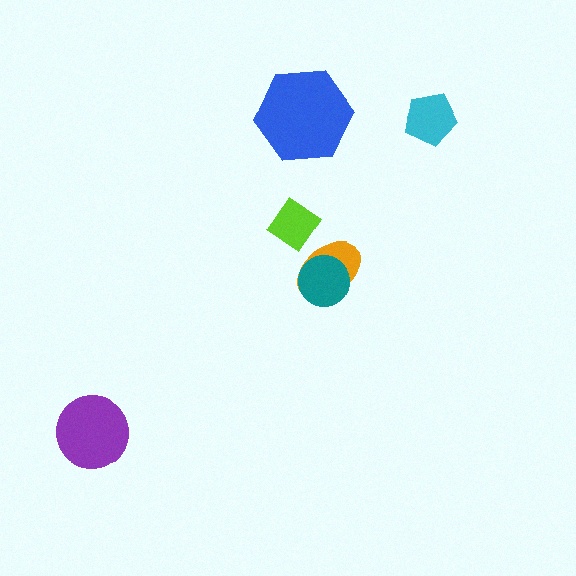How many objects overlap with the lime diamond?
0 objects overlap with the lime diamond.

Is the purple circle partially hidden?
No, no other shape covers it.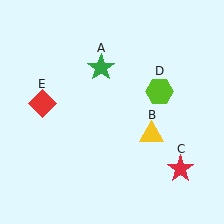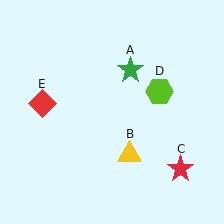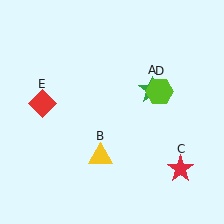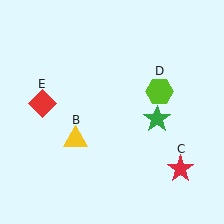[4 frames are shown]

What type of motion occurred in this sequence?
The green star (object A), yellow triangle (object B) rotated clockwise around the center of the scene.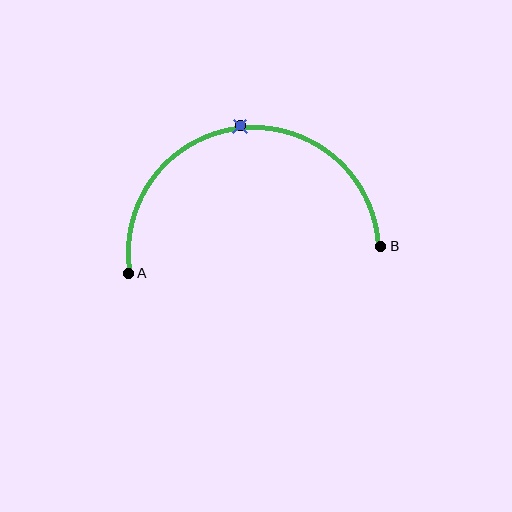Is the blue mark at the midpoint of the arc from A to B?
Yes. The blue mark lies on the arc at equal arc-length from both A and B — it is the arc midpoint.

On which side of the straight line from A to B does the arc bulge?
The arc bulges above the straight line connecting A and B.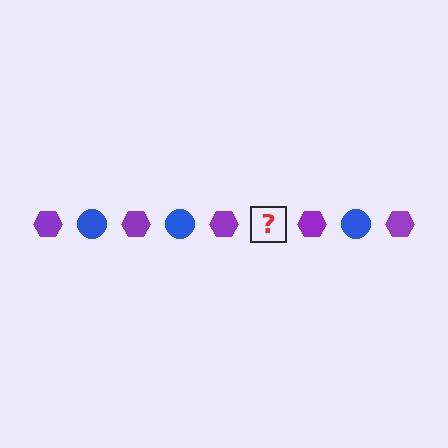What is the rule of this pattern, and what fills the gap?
The rule is that the pattern alternates between purple hexagon and blue circle. The gap should be filled with a blue circle.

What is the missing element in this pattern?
The missing element is a blue circle.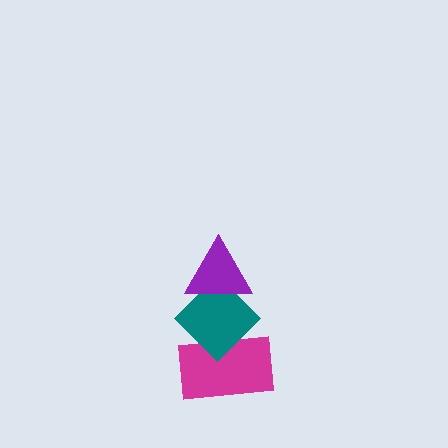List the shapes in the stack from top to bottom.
From top to bottom: the purple triangle, the teal diamond, the magenta rectangle.